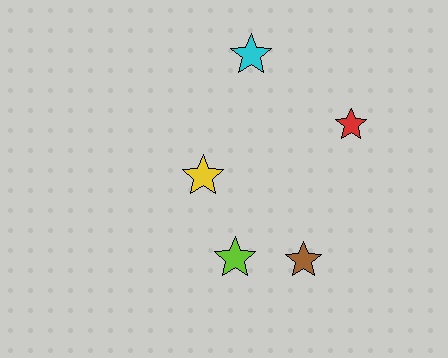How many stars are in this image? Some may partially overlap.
There are 5 stars.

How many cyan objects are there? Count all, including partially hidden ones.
There is 1 cyan object.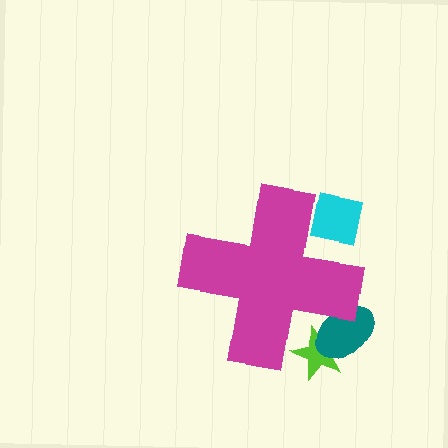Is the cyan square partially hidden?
Yes, the cyan square is partially hidden behind the magenta cross.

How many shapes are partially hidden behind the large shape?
3 shapes are partially hidden.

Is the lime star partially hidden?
Yes, the lime star is partially hidden behind the magenta cross.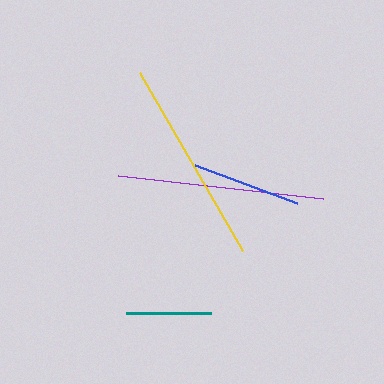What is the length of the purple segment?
The purple segment is approximately 206 pixels long.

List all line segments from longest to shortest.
From longest to shortest: purple, yellow, blue, teal.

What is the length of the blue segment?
The blue segment is approximately 109 pixels long.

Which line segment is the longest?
The purple line is the longest at approximately 206 pixels.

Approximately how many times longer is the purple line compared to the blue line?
The purple line is approximately 1.9 times the length of the blue line.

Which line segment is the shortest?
The teal line is the shortest at approximately 84 pixels.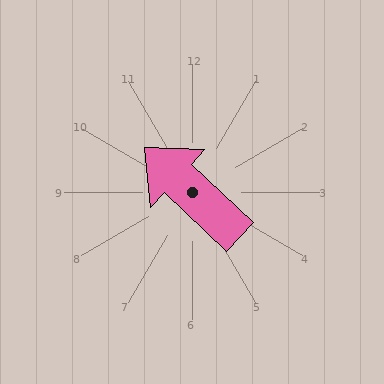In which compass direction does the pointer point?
Northwest.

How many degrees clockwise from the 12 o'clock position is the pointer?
Approximately 313 degrees.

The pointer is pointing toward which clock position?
Roughly 10 o'clock.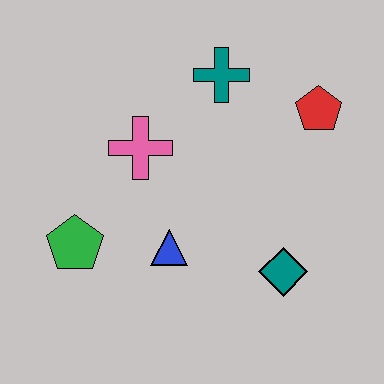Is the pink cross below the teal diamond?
No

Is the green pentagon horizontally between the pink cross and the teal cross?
No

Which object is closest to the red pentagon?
The teal cross is closest to the red pentagon.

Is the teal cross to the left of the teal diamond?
Yes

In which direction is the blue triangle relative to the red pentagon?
The blue triangle is to the left of the red pentagon.